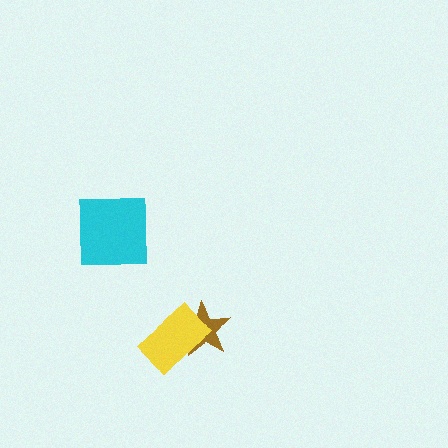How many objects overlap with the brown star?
1 object overlaps with the brown star.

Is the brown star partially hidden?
Yes, it is partially covered by another shape.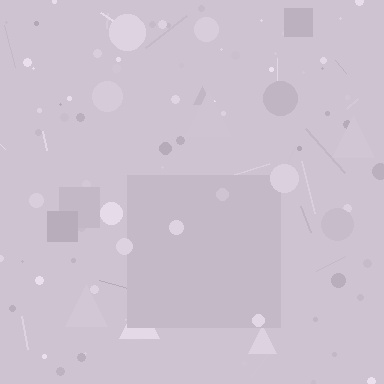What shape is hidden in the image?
A square is hidden in the image.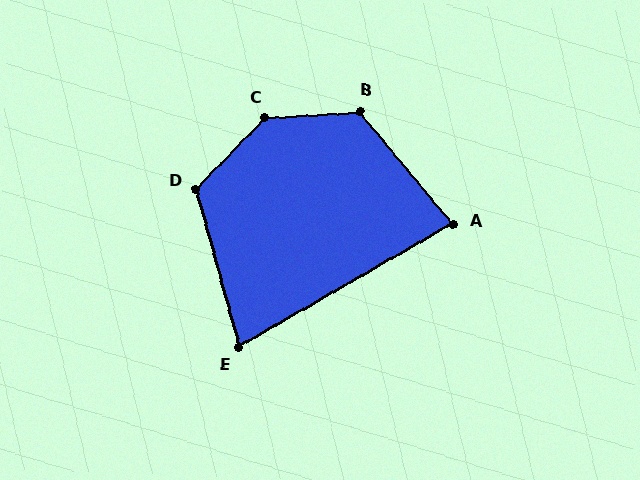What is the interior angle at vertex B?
Approximately 126 degrees (obtuse).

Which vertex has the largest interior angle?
C, at approximately 137 degrees.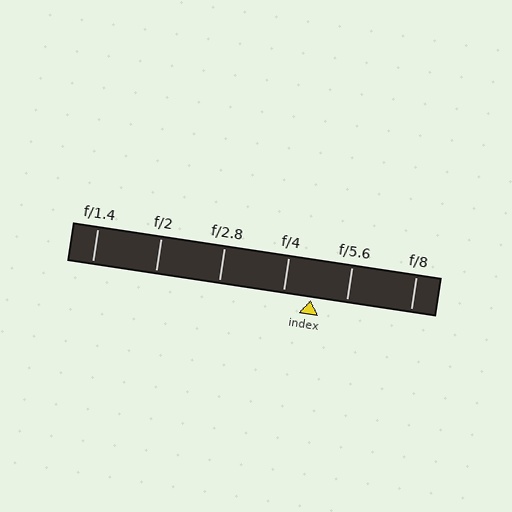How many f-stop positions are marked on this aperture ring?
There are 6 f-stop positions marked.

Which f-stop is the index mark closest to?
The index mark is closest to f/4.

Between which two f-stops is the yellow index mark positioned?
The index mark is between f/4 and f/5.6.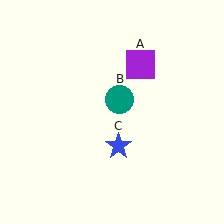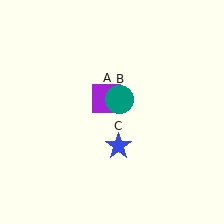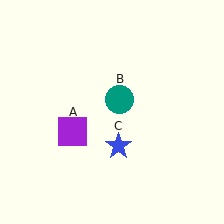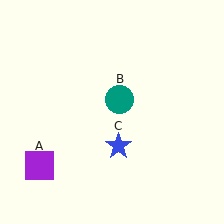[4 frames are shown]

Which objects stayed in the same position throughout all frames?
Teal circle (object B) and blue star (object C) remained stationary.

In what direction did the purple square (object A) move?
The purple square (object A) moved down and to the left.